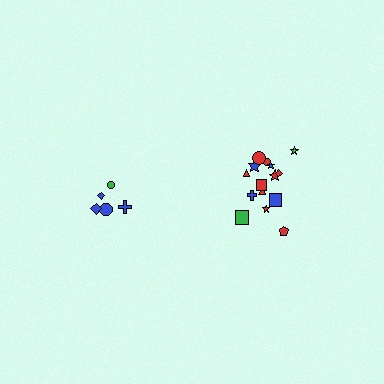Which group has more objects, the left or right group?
The right group.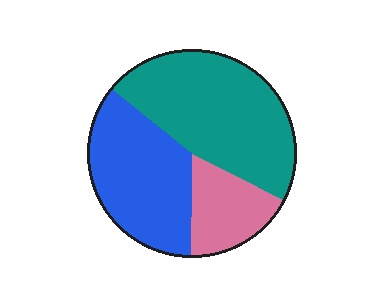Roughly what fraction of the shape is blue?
Blue takes up about three eighths (3/8) of the shape.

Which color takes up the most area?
Teal, at roughly 45%.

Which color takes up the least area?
Pink, at roughly 20%.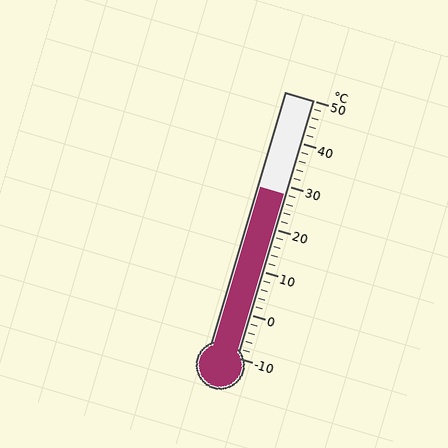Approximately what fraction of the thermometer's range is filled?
The thermometer is filled to approximately 65% of its range.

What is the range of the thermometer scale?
The thermometer scale ranges from -10°C to 50°C.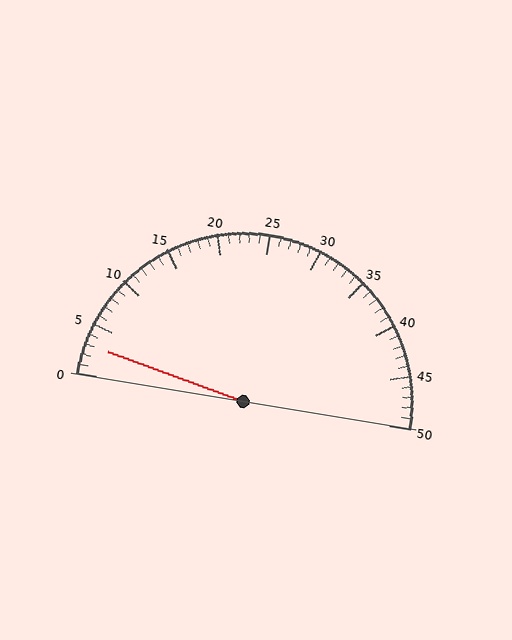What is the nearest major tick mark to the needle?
The nearest major tick mark is 5.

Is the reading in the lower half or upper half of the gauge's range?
The reading is in the lower half of the range (0 to 50).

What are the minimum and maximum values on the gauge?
The gauge ranges from 0 to 50.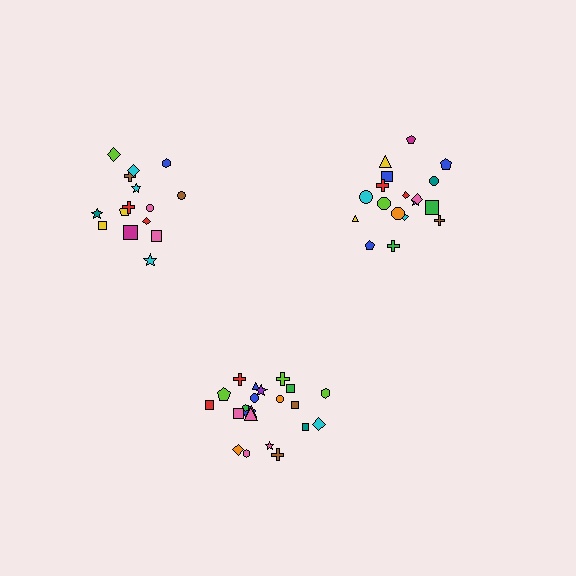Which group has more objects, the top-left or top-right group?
The top-right group.